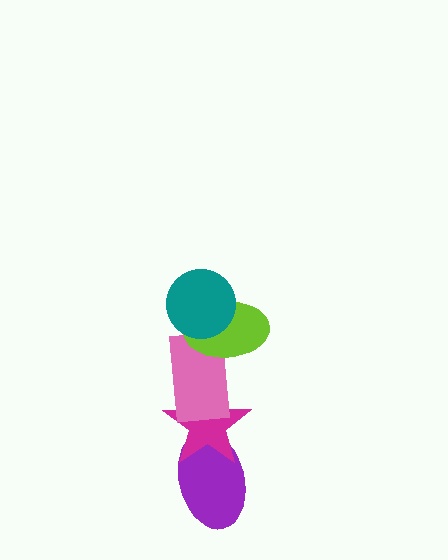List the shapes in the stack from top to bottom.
From top to bottom: the teal circle, the lime ellipse, the pink rectangle, the magenta star, the purple ellipse.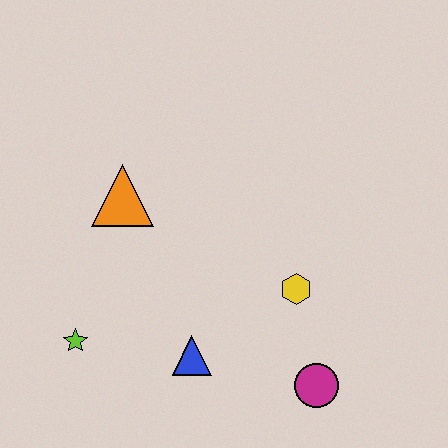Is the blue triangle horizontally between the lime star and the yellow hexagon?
Yes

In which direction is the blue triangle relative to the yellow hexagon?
The blue triangle is to the left of the yellow hexagon.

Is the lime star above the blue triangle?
Yes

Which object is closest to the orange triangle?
The lime star is closest to the orange triangle.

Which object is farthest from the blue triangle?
The orange triangle is farthest from the blue triangle.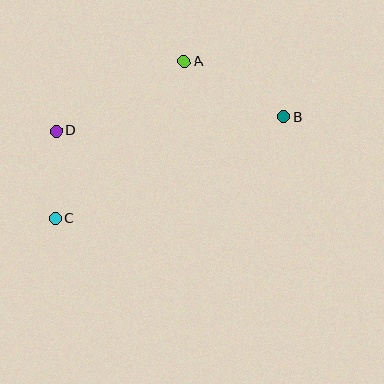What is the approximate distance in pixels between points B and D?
The distance between B and D is approximately 228 pixels.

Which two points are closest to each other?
Points C and D are closest to each other.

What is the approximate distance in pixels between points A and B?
The distance between A and B is approximately 114 pixels.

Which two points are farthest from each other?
Points B and C are farthest from each other.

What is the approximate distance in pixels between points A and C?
The distance between A and C is approximately 203 pixels.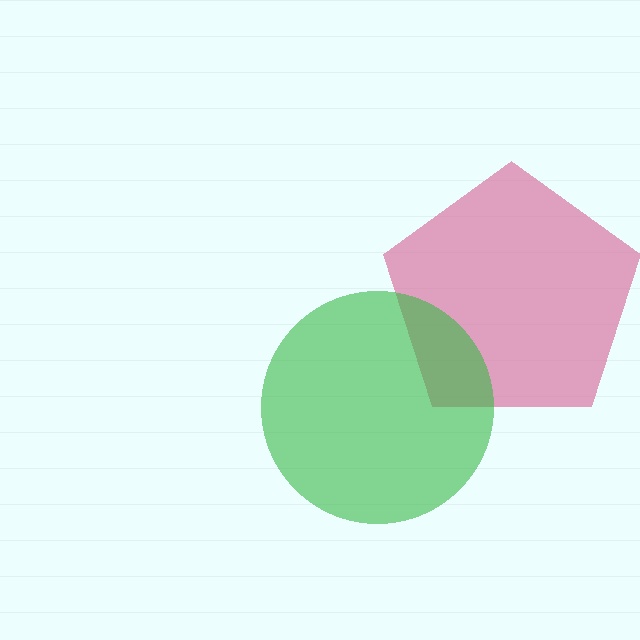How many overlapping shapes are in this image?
There are 2 overlapping shapes in the image.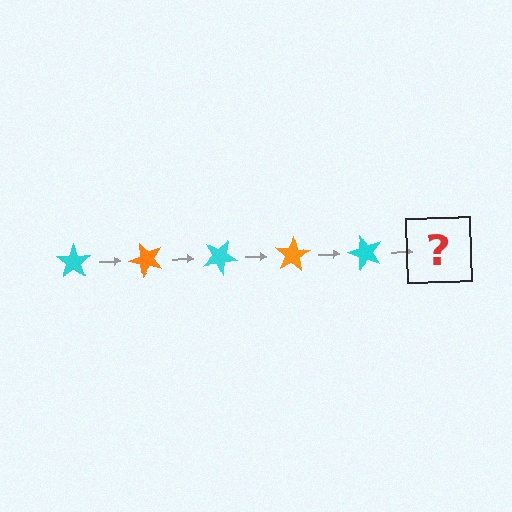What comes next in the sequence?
The next element should be an orange star, rotated 250 degrees from the start.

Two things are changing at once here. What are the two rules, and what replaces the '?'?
The two rules are that it rotates 50 degrees each step and the color cycles through cyan and orange. The '?' should be an orange star, rotated 250 degrees from the start.